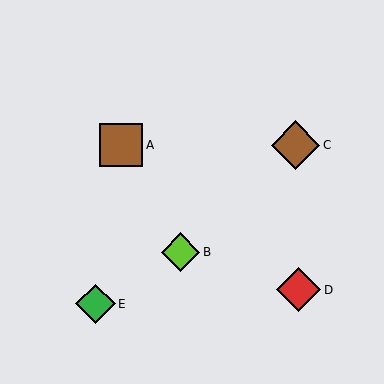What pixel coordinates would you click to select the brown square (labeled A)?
Click at (121, 145) to select the brown square A.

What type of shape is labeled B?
Shape B is a lime diamond.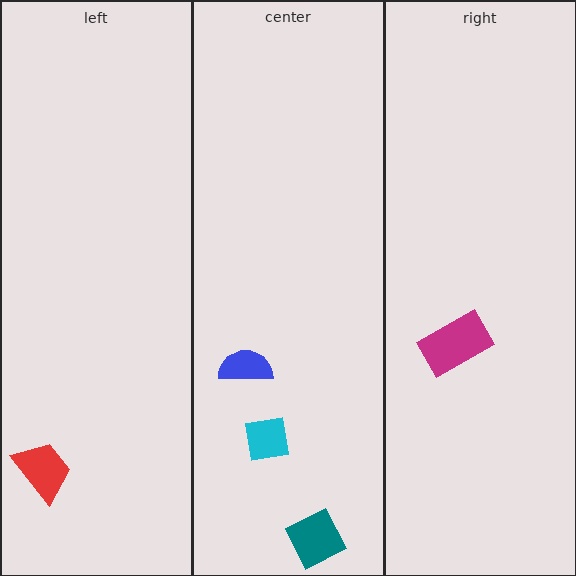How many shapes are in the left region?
1.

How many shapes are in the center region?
3.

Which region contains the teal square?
The center region.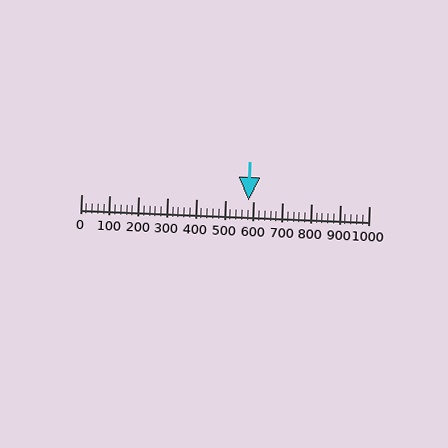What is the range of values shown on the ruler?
The ruler shows values from 0 to 1000.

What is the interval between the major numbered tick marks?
The major tick marks are spaced 100 units apart.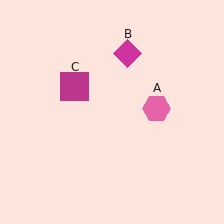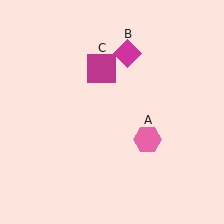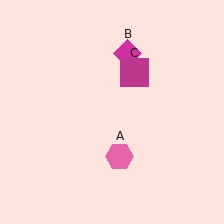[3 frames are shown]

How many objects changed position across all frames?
2 objects changed position: pink hexagon (object A), magenta square (object C).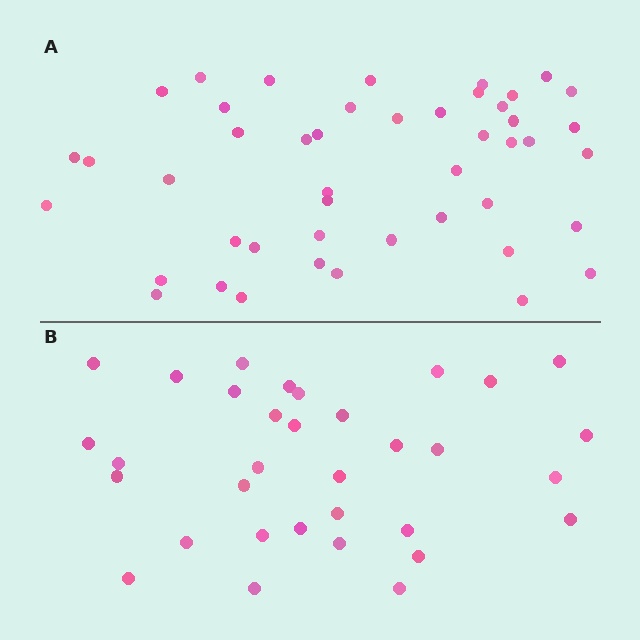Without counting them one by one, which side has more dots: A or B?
Region A (the top region) has more dots.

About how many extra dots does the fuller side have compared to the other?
Region A has approximately 15 more dots than region B.